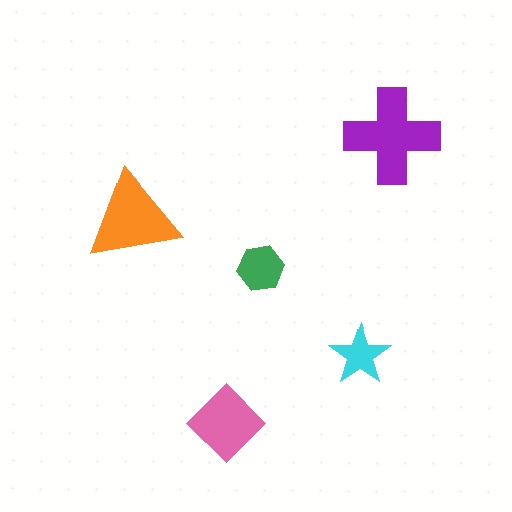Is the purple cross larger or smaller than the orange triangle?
Larger.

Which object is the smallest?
The cyan star.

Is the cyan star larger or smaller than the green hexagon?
Smaller.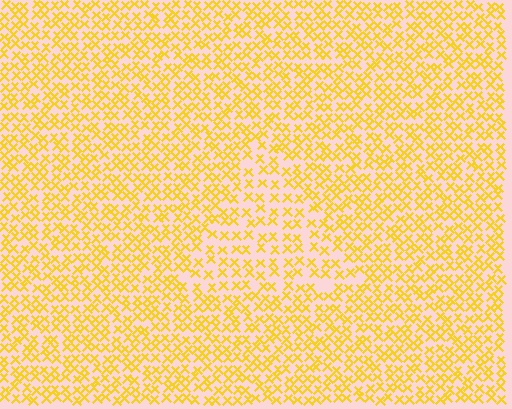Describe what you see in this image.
The image contains small yellow elements arranged at two different densities. A triangle-shaped region is visible where the elements are less densely packed than the surrounding area.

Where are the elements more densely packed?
The elements are more densely packed outside the triangle boundary.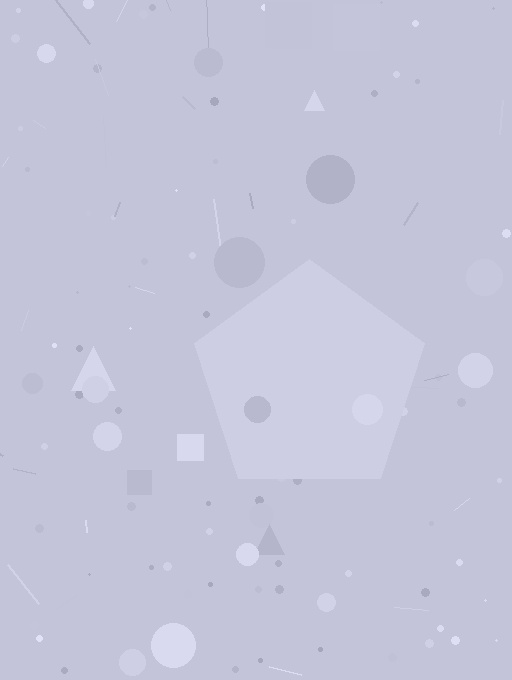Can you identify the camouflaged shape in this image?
The camouflaged shape is a pentagon.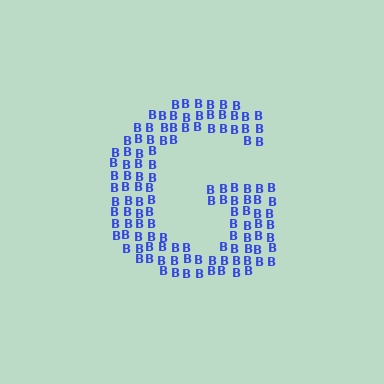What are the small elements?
The small elements are letter B's.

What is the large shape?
The large shape is the letter G.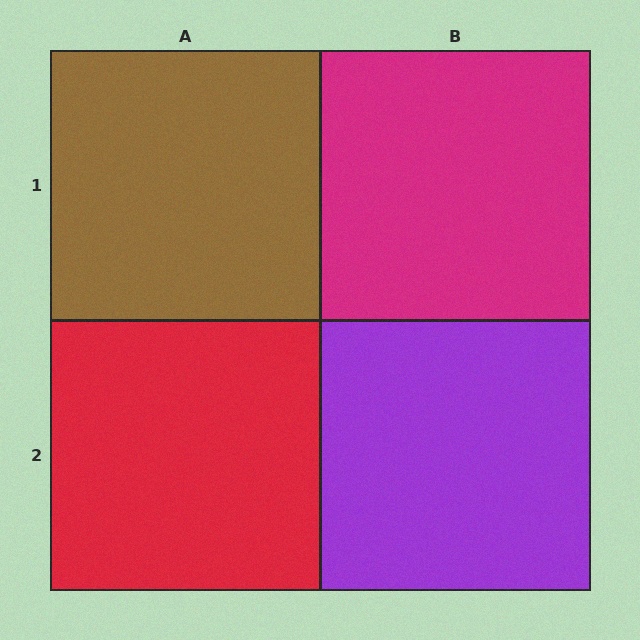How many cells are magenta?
1 cell is magenta.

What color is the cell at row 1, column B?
Magenta.